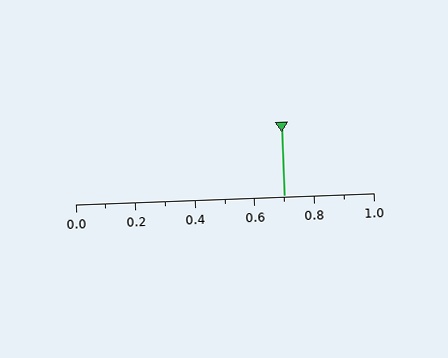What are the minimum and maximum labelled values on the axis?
The axis runs from 0.0 to 1.0.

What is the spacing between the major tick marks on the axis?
The major ticks are spaced 0.2 apart.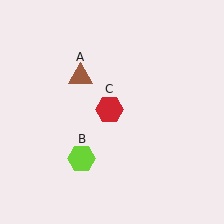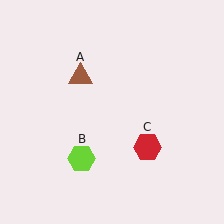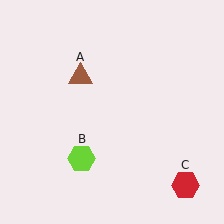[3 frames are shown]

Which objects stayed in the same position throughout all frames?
Brown triangle (object A) and lime hexagon (object B) remained stationary.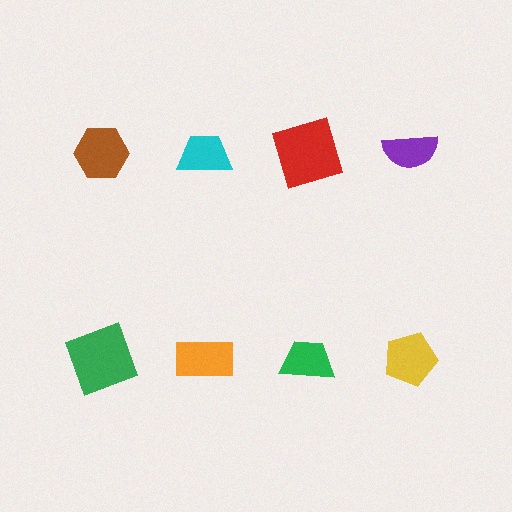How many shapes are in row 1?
4 shapes.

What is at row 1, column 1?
A brown hexagon.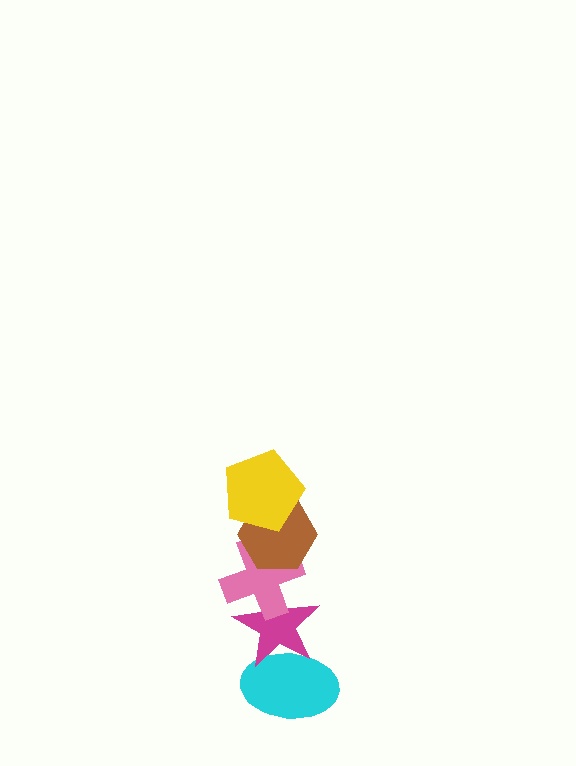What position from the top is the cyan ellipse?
The cyan ellipse is 5th from the top.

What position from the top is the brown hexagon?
The brown hexagon is 2nd from the top.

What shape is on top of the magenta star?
The pink cross is on top of the magenta star.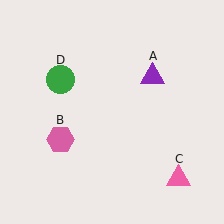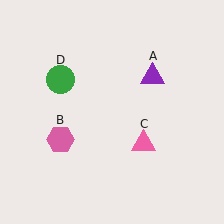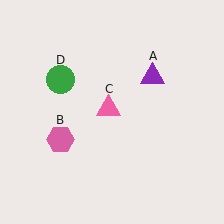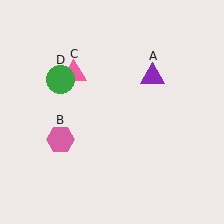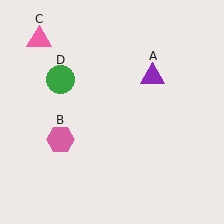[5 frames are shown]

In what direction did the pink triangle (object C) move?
The pink triangle (object C) moved up and to the left.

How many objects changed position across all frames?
1 object changed position: pink triangle (object C).